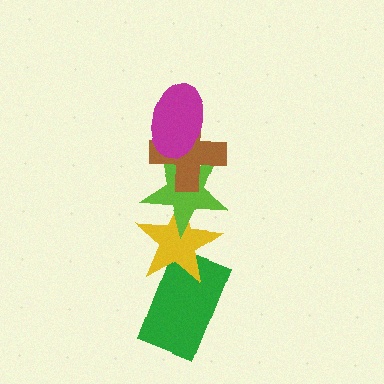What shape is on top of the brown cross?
The magenta ellipse is on top of the brown cross.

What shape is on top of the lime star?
The brown cross is on top of the lime star.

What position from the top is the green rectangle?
The green rectangle is 5th from the top.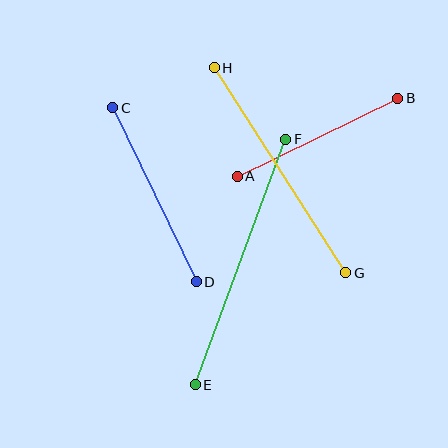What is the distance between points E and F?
The distance is approximately 261 pixels.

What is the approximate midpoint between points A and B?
The midpoint is at approximately (317, 137) pixels.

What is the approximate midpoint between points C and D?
The midpoint is at approximately (154, 195) pixels.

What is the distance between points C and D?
The distance is approximately 193 pixels.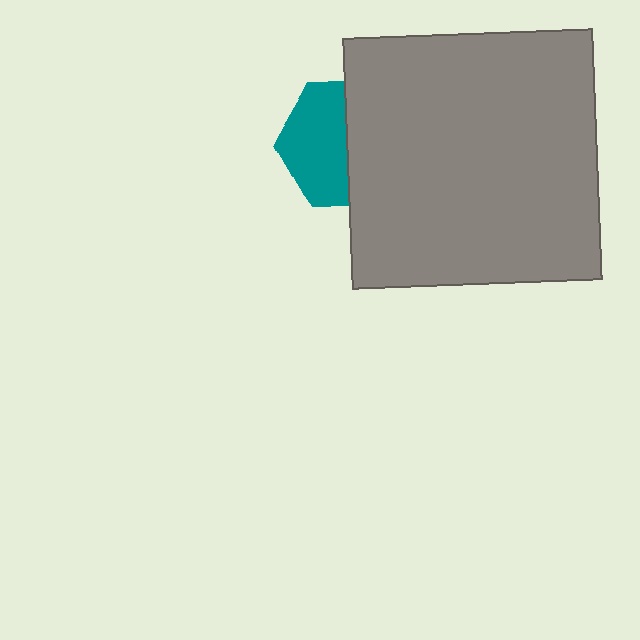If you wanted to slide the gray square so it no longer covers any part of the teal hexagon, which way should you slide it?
Slide it right — that is the most direct way to separate the two shapes.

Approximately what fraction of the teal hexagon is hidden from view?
Roughly 49% of the teal hexagon is hidden behind the gray square.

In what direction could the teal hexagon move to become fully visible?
The teal hexagon could move left. That would shift it out from behind the gray square entirely.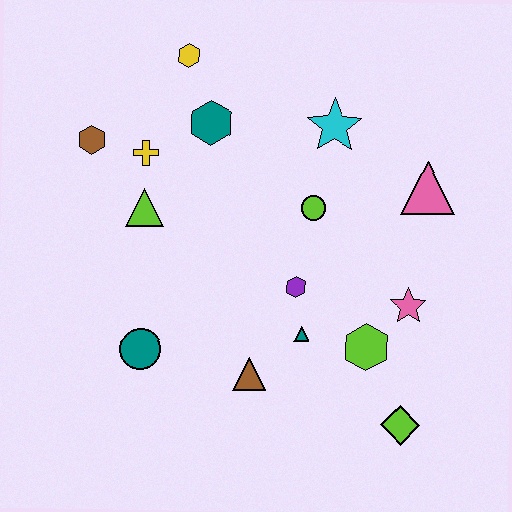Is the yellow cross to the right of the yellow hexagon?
No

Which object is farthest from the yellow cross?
The lime diamond is farthest from the yellow cross.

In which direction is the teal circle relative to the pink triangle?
The teal circle is to the left of the pink triangle.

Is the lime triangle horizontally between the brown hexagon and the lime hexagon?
Yes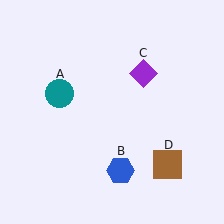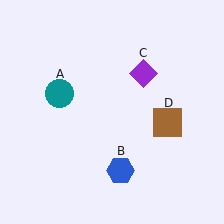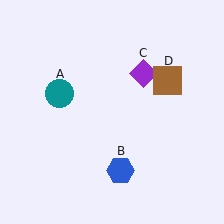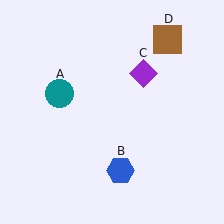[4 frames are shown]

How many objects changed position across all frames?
1 object changed position: brown square (object D).